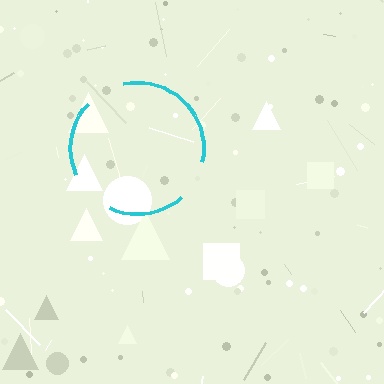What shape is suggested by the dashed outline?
The dashed outline suggests a circle.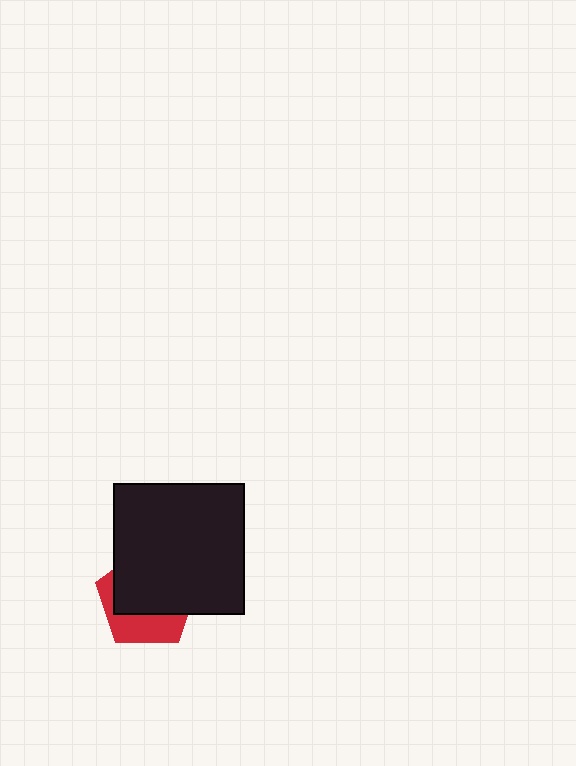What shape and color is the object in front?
The object in front is a black square.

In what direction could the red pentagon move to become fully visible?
The red pentagon could move toward the lower-left. That would shift it out from behind the black square entirely.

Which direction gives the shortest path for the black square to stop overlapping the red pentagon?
Moving toward the upper-right gives the shortest separation.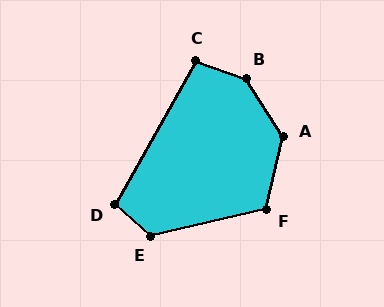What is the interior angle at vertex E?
Approximately 125 degrees (obtuse).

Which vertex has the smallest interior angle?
C, at approximately 101 degrees.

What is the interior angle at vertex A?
Approximately 134 degrees (obtuse).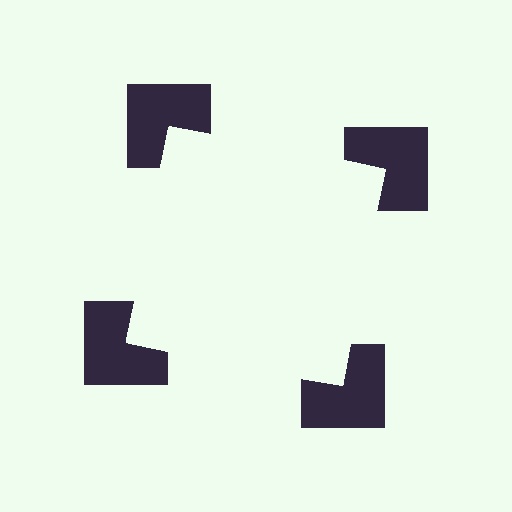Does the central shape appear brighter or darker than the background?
It typically appears slightly brighter than the background, even though no actual brightness change is drawn.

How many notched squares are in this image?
There are 4 — one at each vertex of the illusory square.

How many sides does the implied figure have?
4 sides.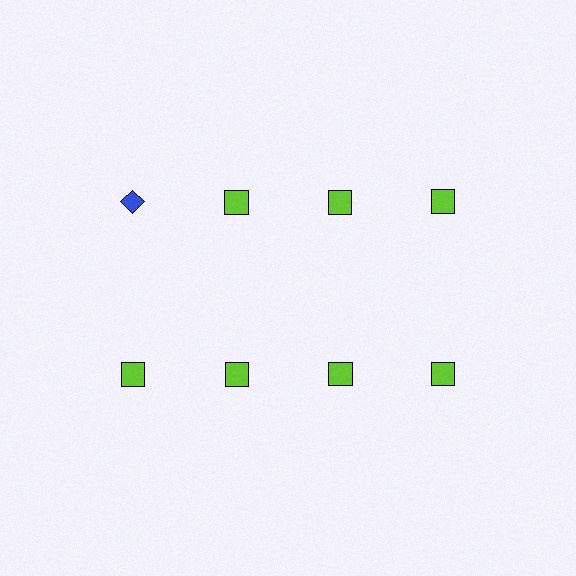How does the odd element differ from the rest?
It differs in both color (blue instead of lime) and shape (diamond instead of square).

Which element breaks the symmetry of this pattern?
The blue diamond in the top row, leftmost column breaks the symmetry. All other shapes are lime squares.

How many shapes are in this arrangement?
There are 8 shapes arranged in a grid pattern.